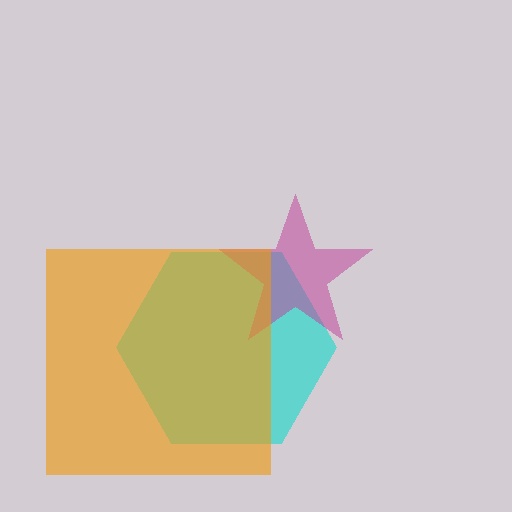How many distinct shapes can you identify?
There are 3 distinct shapes: a cyan hexagon, a magenta star, an orange square.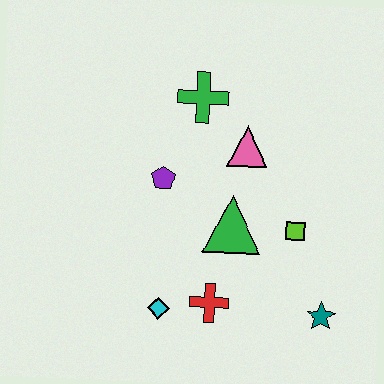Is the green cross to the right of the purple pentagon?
Yes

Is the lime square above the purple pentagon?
No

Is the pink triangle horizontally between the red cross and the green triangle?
No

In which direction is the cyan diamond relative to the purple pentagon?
The cyan diamond is below the purple pentagon.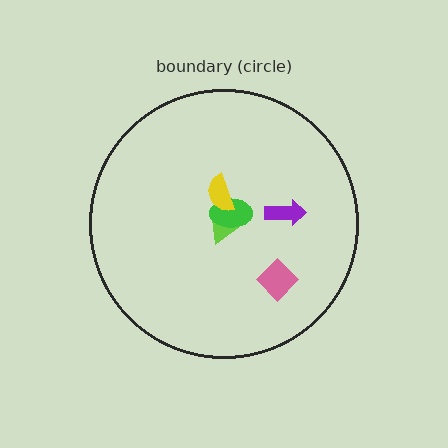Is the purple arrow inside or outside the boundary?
Inside.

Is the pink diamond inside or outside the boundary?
Inside.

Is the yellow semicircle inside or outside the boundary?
Inside.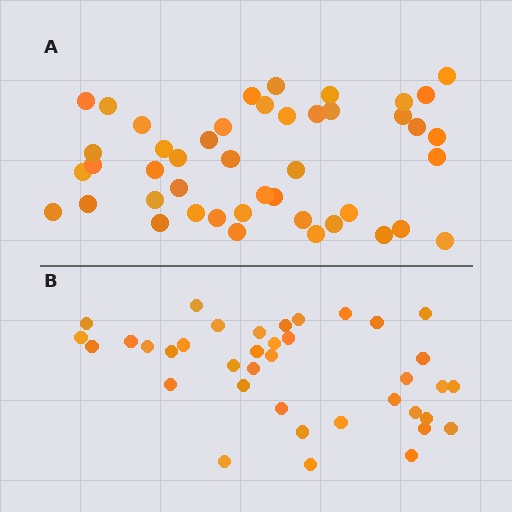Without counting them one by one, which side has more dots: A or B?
Region A (the top region) has more dots.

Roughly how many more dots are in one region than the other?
Region A has roughly 8 or so more dots than region B.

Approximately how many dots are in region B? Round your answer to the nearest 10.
About 40 dots. (The exact count is 38, which rounds to 40.)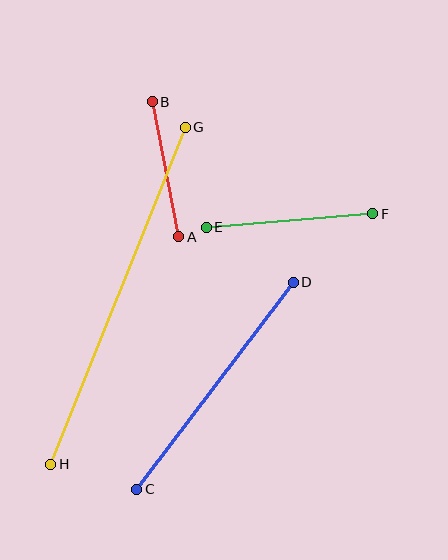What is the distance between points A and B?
The distance is approximately 138 pixels.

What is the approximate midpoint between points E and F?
The midpoint is at approximately (290, 220) pixels.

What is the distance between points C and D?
The distance is approximately 259 pixels.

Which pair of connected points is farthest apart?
Points G and H are farthest apart.